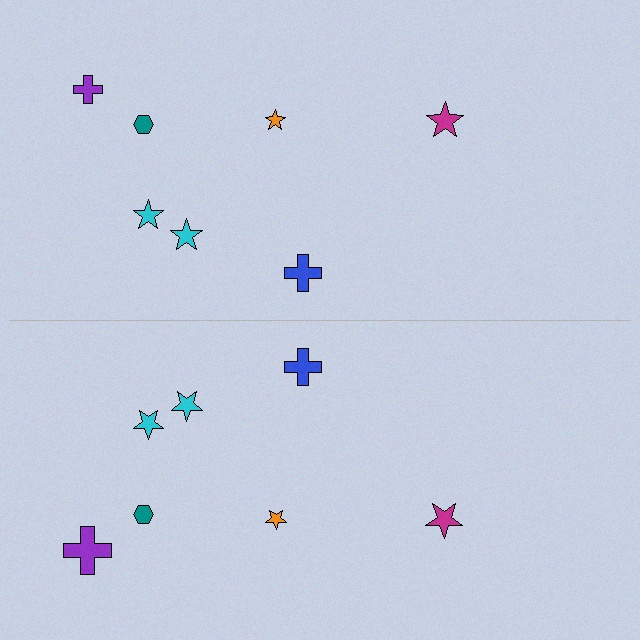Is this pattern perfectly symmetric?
No, the pattern is not perfectly symmetric. The purple cross on the bottom side has a different size than its mirror counterpart.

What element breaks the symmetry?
The purple cross on the bottom side has a different size than its mirror counterpart.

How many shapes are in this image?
There are 14 shapes in this image.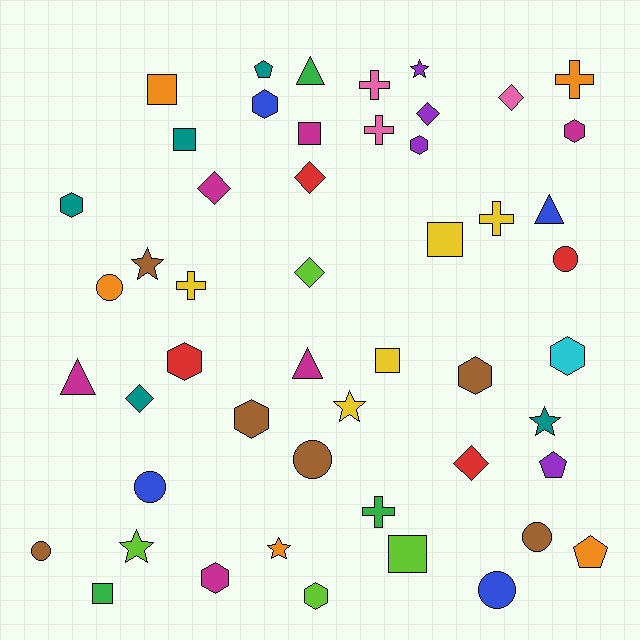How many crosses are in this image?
There are 6 crosses.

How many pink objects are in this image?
There are 3 pink objects.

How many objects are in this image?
There are 50 objects.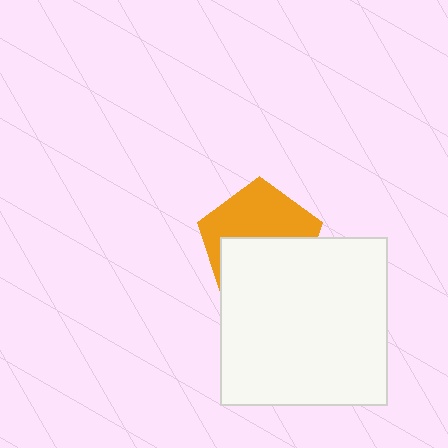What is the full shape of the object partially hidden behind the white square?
The partially hidden object is an orange pentagon.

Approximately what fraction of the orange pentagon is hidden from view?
Roughly 50% of the orange pentagon is hidden behind the white square.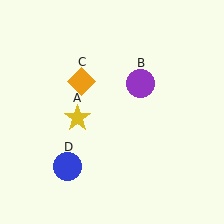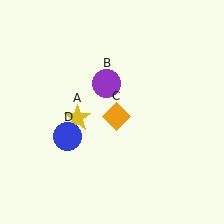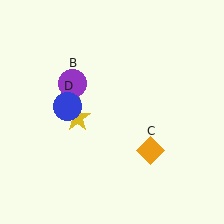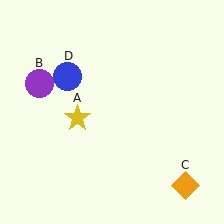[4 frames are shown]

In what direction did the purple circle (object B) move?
The purple circle (object B) moved left.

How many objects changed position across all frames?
3 objects changed position: purple circle (object B), orange diamond (object C), blue circle (object D).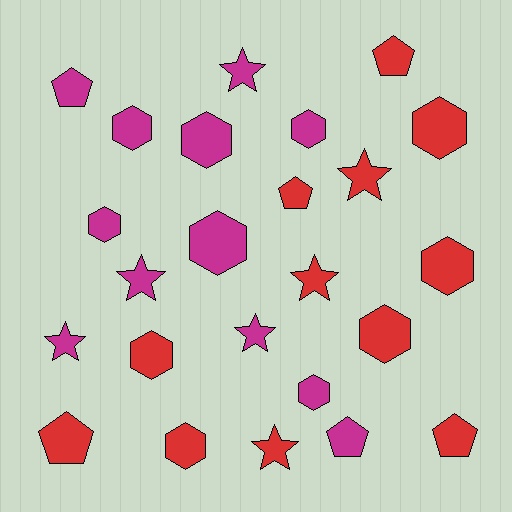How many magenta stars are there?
There are 4 magenta stars.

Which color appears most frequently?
Magenta, with 12 objects.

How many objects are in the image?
There are 24 objects.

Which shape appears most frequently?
Hexagon, with 11 objects.